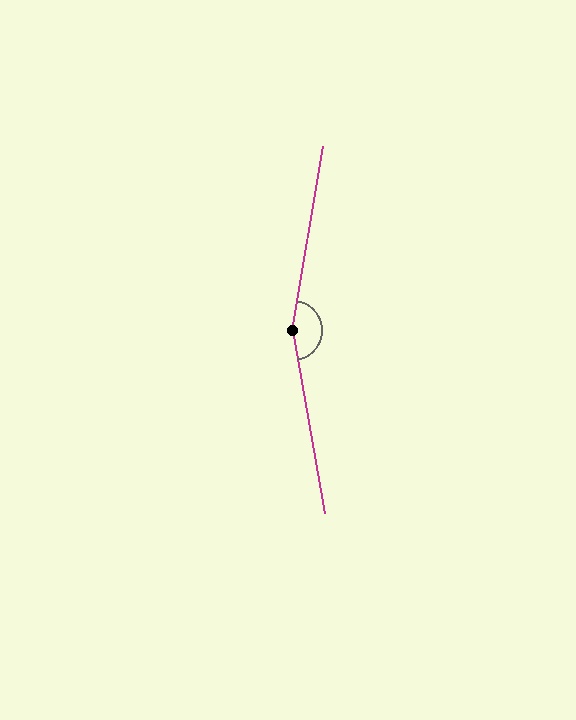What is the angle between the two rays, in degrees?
Approximately 161 degrees.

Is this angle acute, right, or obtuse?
It is obtuse.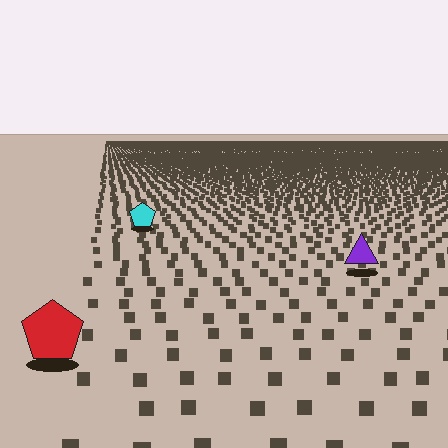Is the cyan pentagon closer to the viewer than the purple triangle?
No. The purple triangle is closer — you can tell from the texture gradient: the ground texture is coarser near it.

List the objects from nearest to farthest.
From nearest to farthest: the red pentagon, the purple triangle, the cyan pentagon.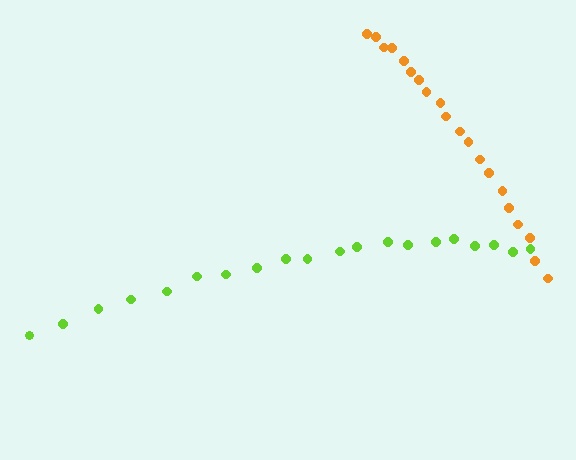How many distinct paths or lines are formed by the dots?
There are 2 distinct paths.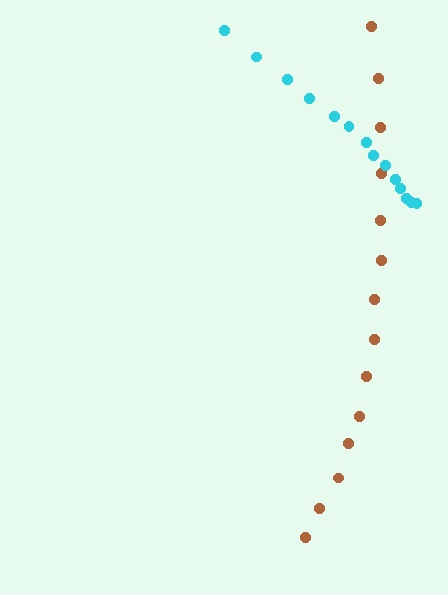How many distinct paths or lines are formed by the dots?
There are 2 distinct paths.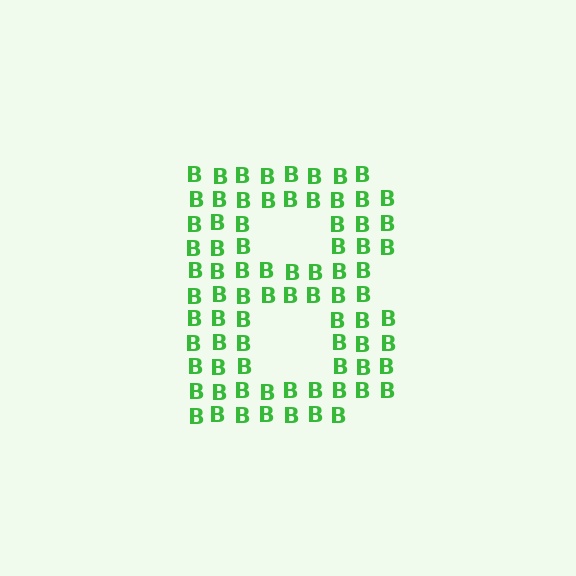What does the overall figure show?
The overall figure shows the letter B.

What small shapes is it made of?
It is made of small letter B's.